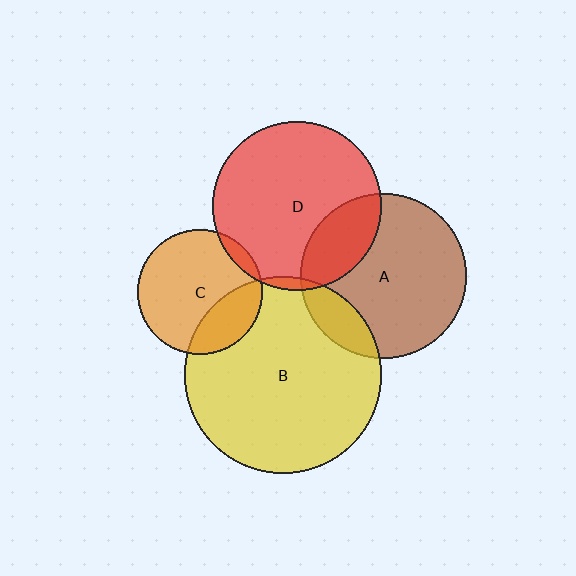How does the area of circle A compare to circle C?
Approximately 1.8 times.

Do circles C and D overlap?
Yes.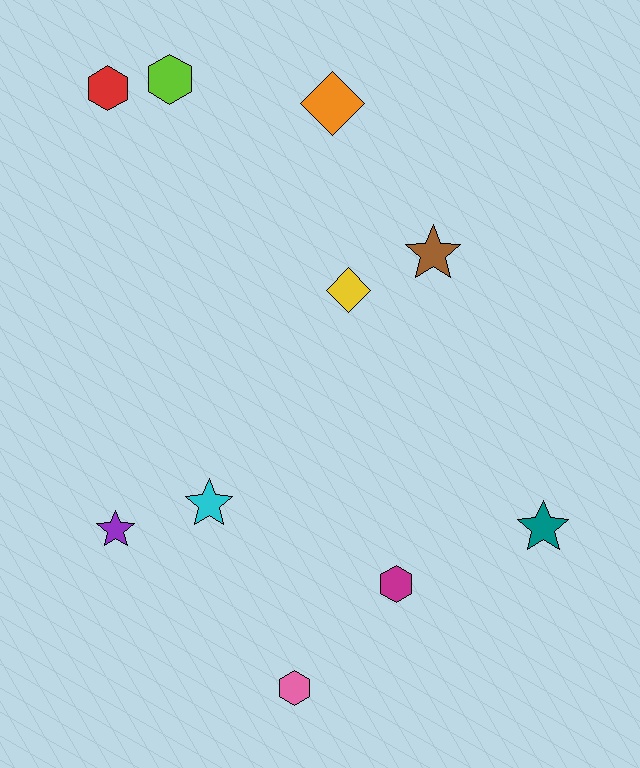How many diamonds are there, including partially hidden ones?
There are 2 diamonds.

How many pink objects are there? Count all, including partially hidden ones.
There is 1 pink object.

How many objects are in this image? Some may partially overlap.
There are 10 objects.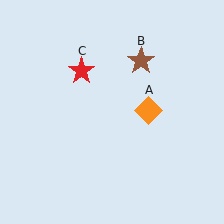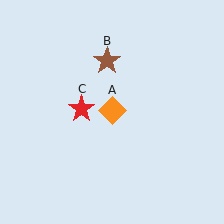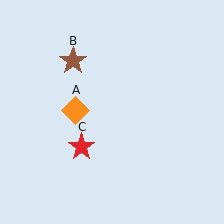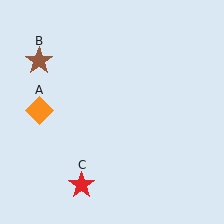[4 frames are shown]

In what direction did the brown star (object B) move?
The brown star (object B) moved left.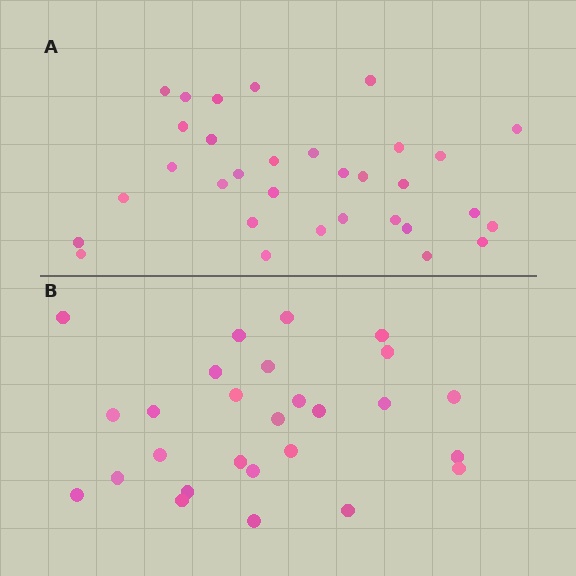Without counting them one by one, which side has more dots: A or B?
Region A (the top region) has more dots.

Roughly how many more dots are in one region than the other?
Region A has about 5 more dots than region B.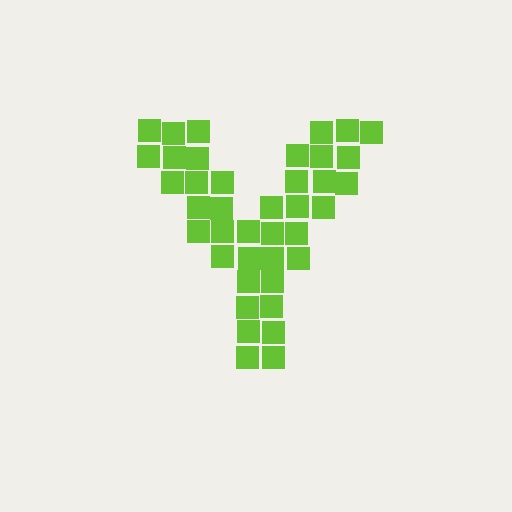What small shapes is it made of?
It is made of small squares.